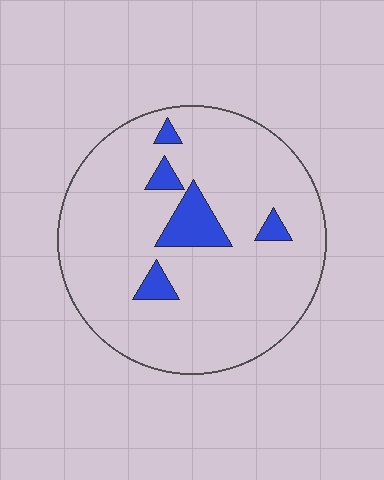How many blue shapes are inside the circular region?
5.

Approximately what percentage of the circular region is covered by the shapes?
Approximately 10%.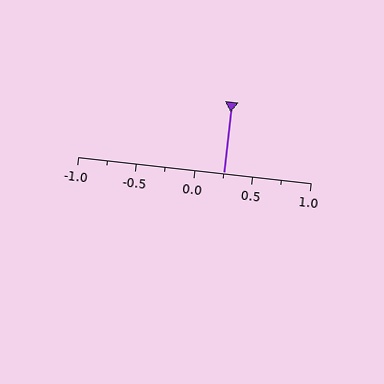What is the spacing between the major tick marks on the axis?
The major ticks are spaced 0.5 apart.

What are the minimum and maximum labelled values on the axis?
The axis runs from -1.0 to 1.0.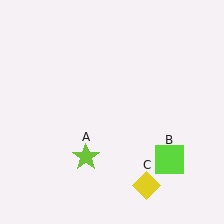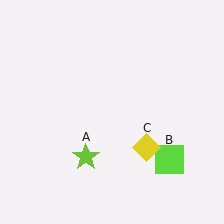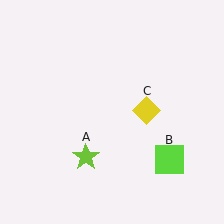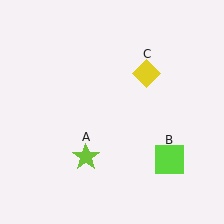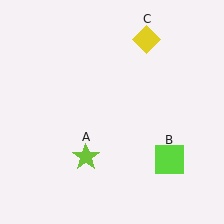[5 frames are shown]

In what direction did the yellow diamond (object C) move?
The yellow diamond (object C) moved up.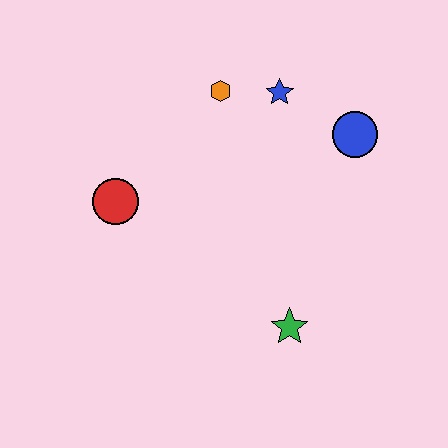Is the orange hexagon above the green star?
Yes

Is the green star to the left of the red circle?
No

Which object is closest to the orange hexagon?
The blue star is closest to the orange hexagon.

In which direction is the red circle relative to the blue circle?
The red circle is to the left of the blue circle.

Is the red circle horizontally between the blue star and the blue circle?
No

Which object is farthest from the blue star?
The green star is farthest from the blue star.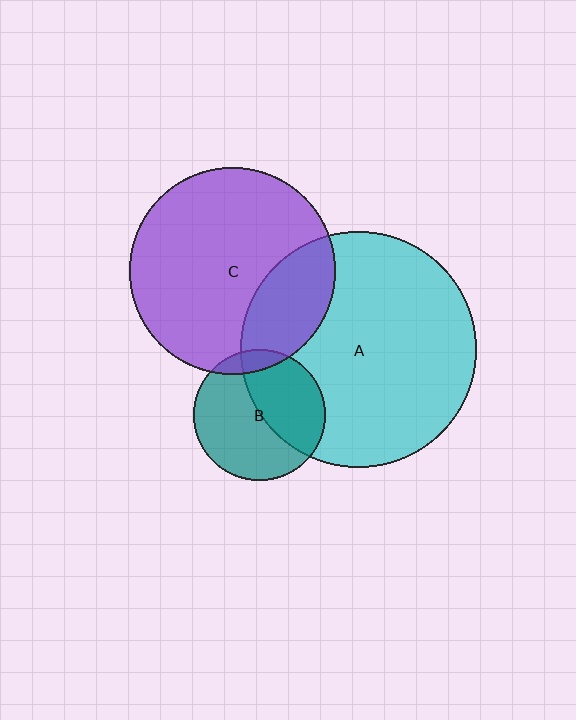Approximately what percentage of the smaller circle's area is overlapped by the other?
Approximately 25%.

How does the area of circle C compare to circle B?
Approximately 2.5 times.